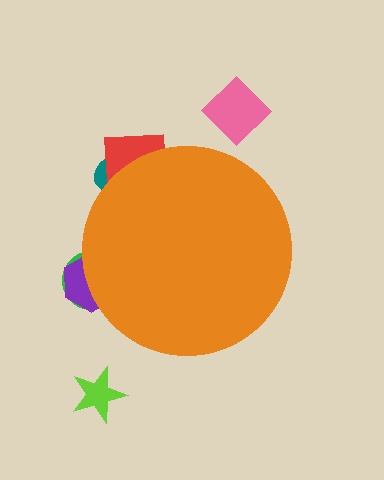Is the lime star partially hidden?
No, the lime star is fully visible.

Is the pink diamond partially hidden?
No, the pink diamond is fully visible.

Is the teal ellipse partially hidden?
Yes, the teal ellipse is partially hidden behind the orange circle.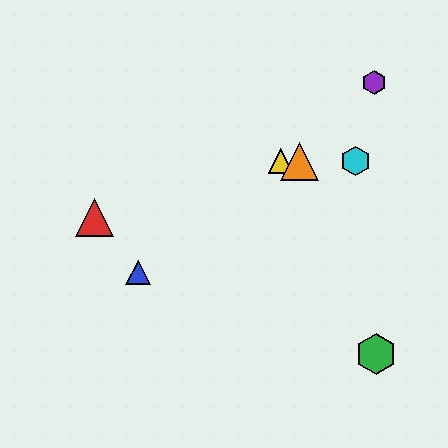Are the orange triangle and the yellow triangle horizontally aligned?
Yes, both are at y≈161.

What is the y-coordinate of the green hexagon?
The green hexagon is at y≈354.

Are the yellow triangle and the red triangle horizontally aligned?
No, the yellow triangle is at y≈161 and the red triangle is at y≈218.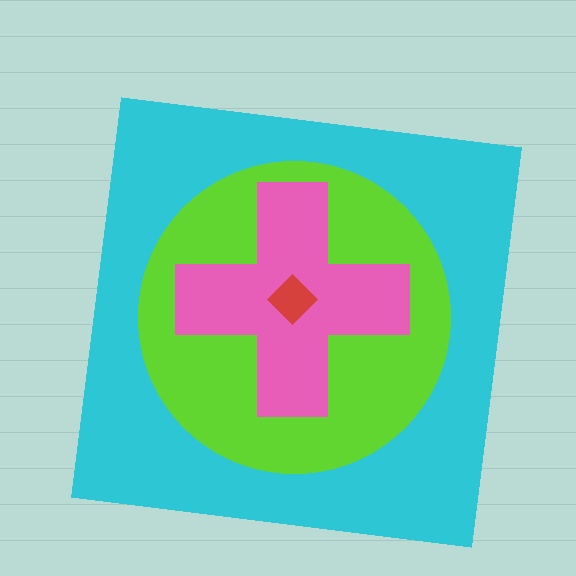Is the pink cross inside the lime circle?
Yes.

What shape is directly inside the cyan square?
The lime circle.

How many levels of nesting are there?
4.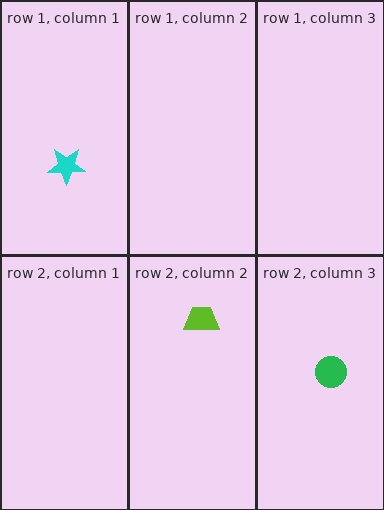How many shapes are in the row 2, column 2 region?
1.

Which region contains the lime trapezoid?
The row 2, column 2 region.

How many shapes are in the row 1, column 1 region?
1.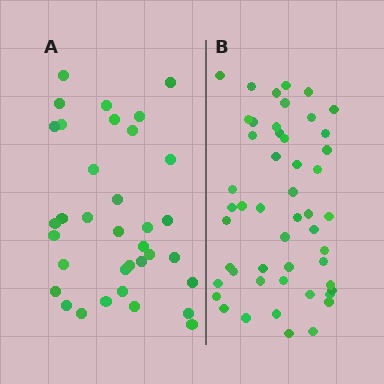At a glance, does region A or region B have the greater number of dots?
Region B (the right region) has more dots.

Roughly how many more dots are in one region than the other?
Region B has approximately 15 more dots than region A.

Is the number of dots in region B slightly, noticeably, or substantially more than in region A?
Region B has noticeably more, but not dramatically so. The ratio is roughly 1.4 to 1.